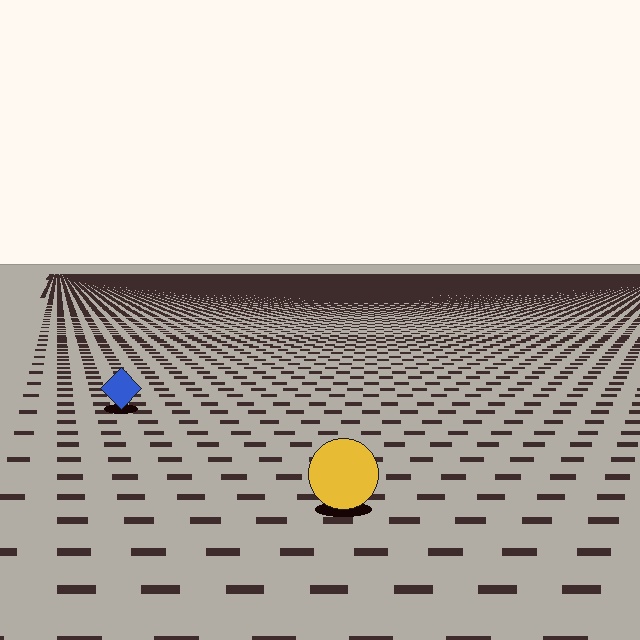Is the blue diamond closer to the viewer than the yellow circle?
No. The yellow circle is closer — you can tell from the texture gradient: the ground texture is coarser near it.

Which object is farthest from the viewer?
The blue diamond is farthest from the viewer. It appears smaller and the ground texture around it is denser.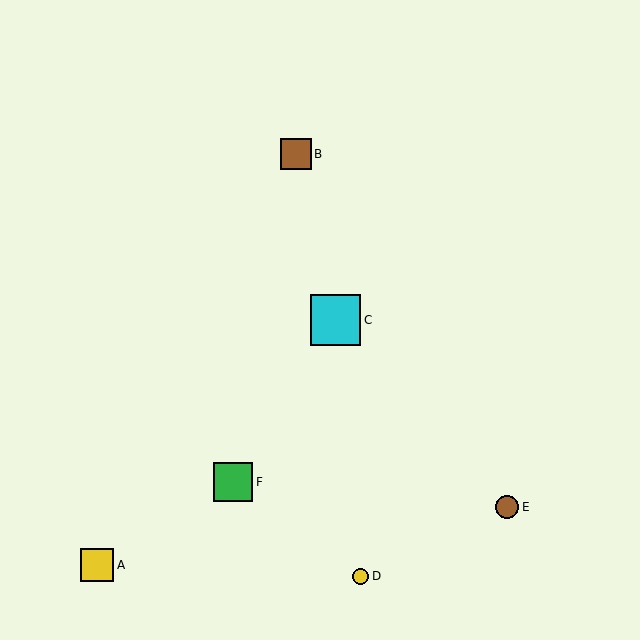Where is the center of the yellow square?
The center of the yellow square is at (97, 565).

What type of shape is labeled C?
Shape C is a cyan square.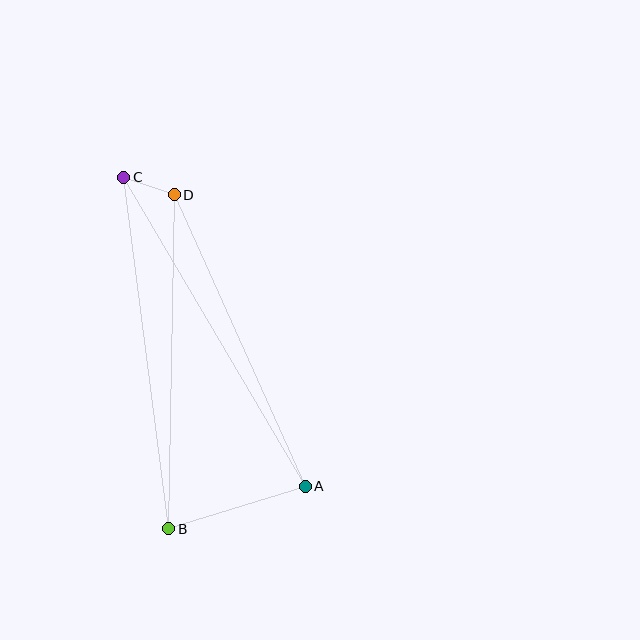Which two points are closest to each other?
Points C and D are closest to each other.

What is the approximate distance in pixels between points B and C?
The distance between B and C is approximately 354 pixels.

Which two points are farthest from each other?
Points A and C are farthest from each other.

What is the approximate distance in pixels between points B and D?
The distance between B and D is approximately 334 pixels.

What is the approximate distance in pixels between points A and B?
The distance between A and B is approximately 143 pixels.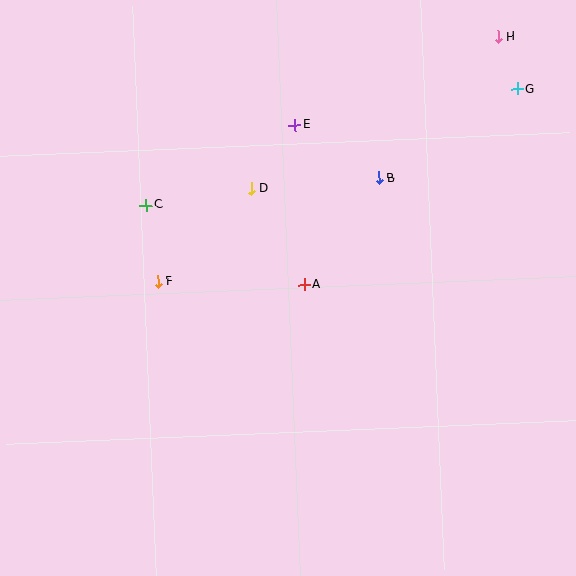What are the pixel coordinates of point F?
Point F is at (158, 282).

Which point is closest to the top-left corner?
Point C is closest to the top-left corner.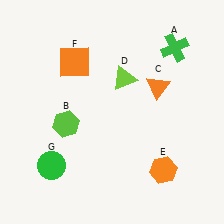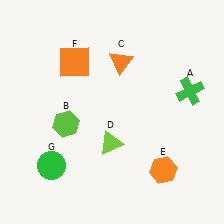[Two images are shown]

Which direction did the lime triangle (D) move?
The lime triangle (D) moved down.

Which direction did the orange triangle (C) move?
The orange triangle (C) moved left.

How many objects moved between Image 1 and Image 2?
3 objects moved between the two images.